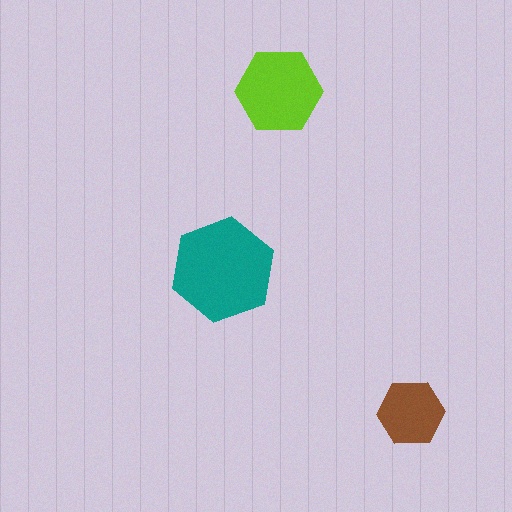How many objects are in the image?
There are 3 objects in the image.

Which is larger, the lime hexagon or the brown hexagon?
The lime one.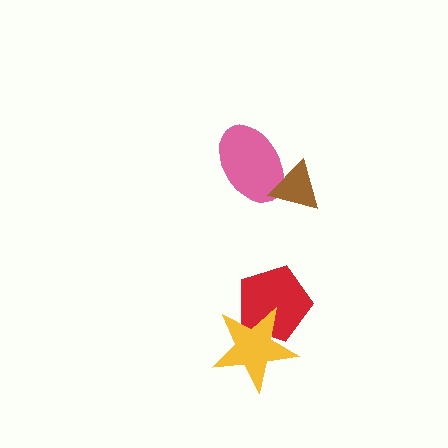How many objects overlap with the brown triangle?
1 object overlaps with the brown triangle.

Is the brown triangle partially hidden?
No, no other shape covers it.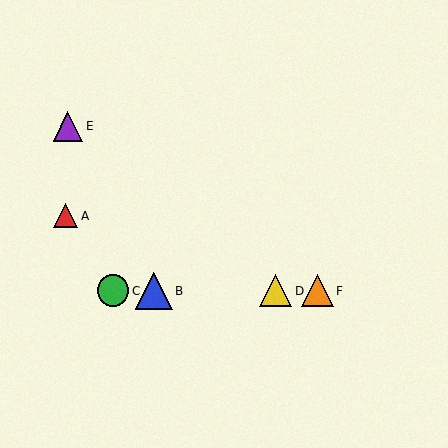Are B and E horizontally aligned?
No, B is at y≈291 and E is at y≈126.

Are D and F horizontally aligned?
Yes, both are at y≈291.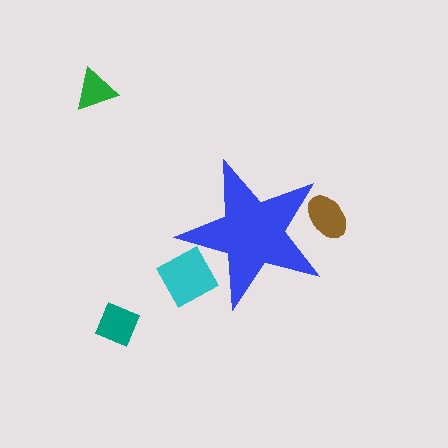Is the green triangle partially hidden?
No, the green triangle is fully visible.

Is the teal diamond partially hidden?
No, the teal diamond is fully visible.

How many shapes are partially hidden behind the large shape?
2 shapes are partially hidden.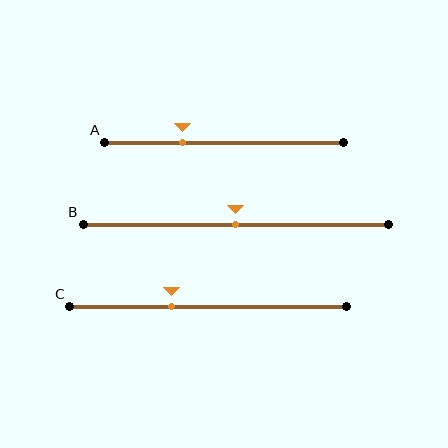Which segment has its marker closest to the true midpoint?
Segment B has its marker closest to the true midpoint.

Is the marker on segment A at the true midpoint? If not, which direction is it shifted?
No, the marker on segment A is shifted to the left by about 17% of the segment length.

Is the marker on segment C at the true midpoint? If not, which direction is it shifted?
No, the marker on segment C is shifted to the left by about 13% of the segment length.